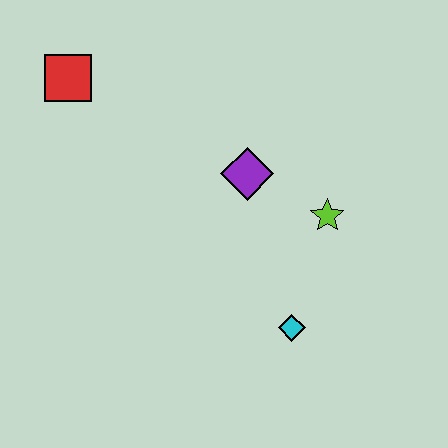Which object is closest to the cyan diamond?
The lime star is closest to the cyan diamond.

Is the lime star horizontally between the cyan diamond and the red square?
No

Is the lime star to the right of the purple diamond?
Yes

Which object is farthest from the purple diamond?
The red square is farthest from the purple diamond.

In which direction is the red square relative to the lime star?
The red square is to the left of the lime star.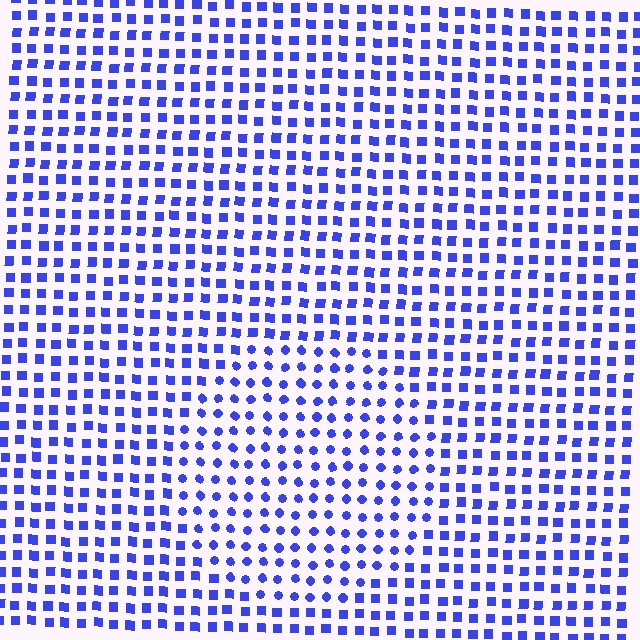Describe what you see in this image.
The image is filled with small blue elements arranged in a uniform grid. A circle-shaped region contains circles, while the surrounding area contains squares. The boundary is defined purely by the change in element shape.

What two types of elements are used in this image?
The image uses circles inside the circle region and squares outside it.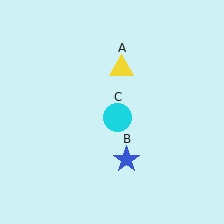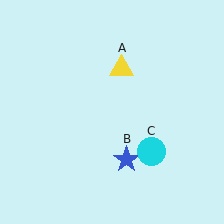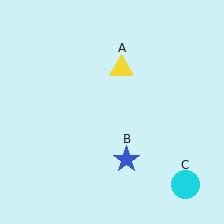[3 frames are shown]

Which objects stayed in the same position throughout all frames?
Yellow triangle (object A) and blue star (object B) remained stationary.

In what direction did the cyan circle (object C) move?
The cyan circle (object C) moved down and to the right.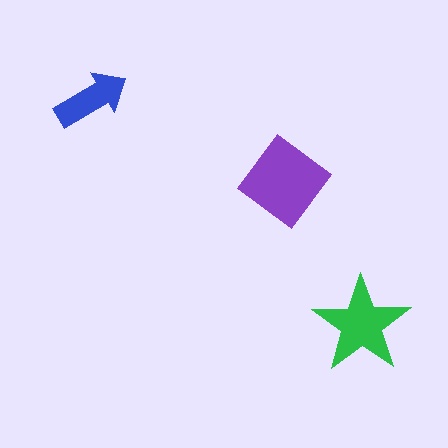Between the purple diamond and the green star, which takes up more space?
The purple diamond.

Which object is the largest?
The purple diamond.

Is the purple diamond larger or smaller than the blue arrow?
Larger.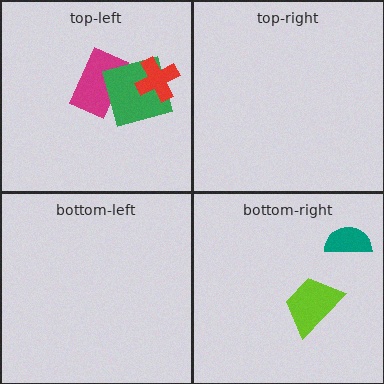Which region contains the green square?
The top-left region.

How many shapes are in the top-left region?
3.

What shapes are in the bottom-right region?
The lime trapezoid, the teal semicircle.